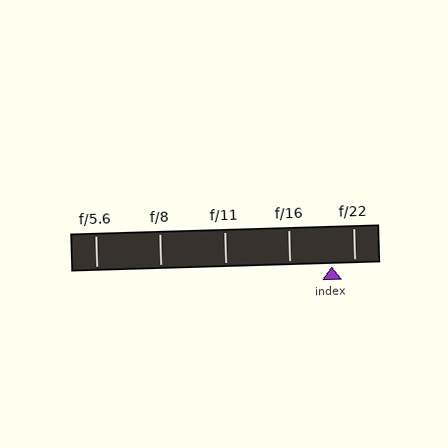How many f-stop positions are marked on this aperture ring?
There are 5 f-stop positions marked.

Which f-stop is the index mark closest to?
The index mark is closest to f/22.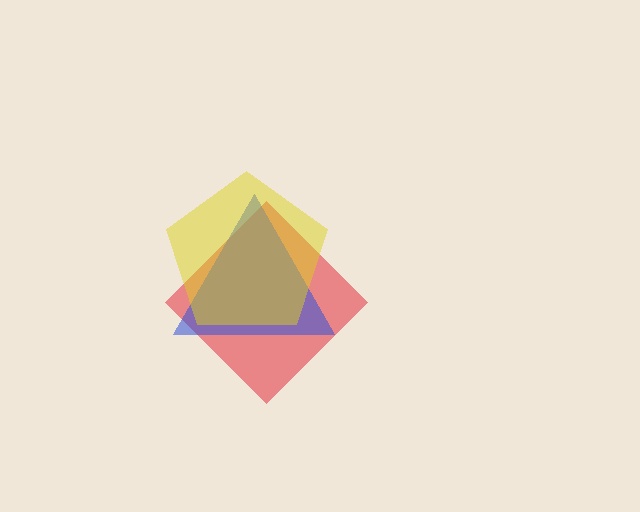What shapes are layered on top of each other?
The layered shapes are: a red diamond, a blue triangle, a yellow pentagon.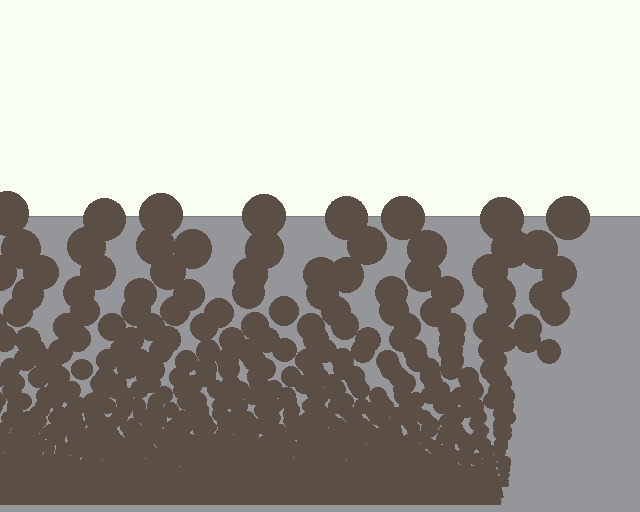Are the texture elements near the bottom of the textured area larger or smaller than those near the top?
Smaller. The gradient is inverted — elements near the bottom are smaller and denser.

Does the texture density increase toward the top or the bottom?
Density increases toward the bottom.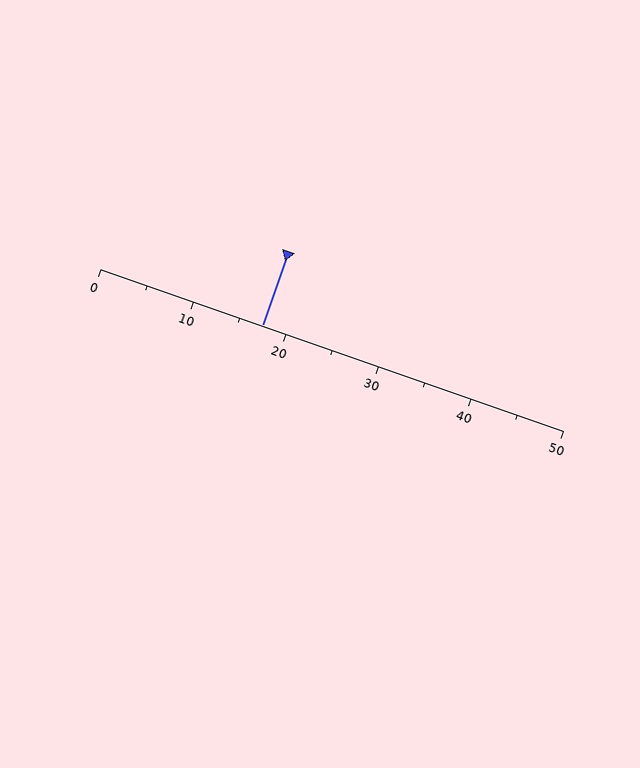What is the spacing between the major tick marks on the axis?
The major ticks are spaced 10 apart.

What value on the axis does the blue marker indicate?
The marker indicates approximately 17.5.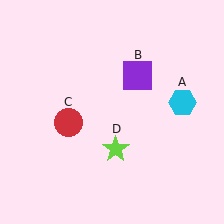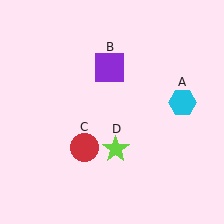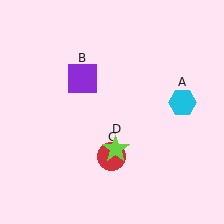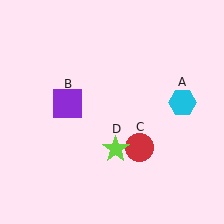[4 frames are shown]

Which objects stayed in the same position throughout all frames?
Cyan hexagon (object A) and lime star (object D) remained stationary.